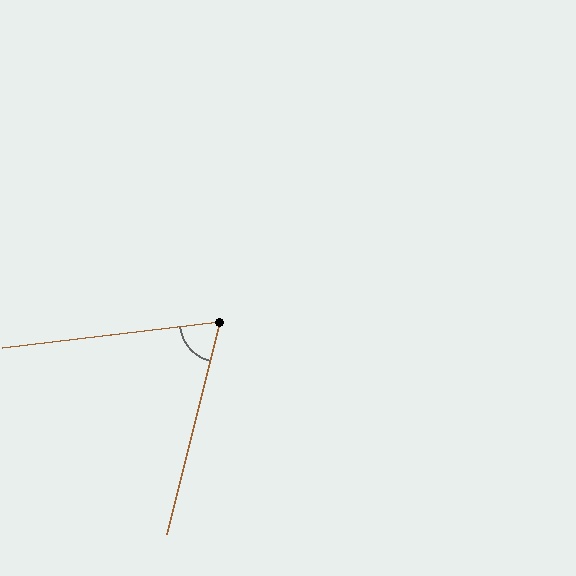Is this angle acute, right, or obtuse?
It is acute.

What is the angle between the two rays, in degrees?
Approximately 69 degrees.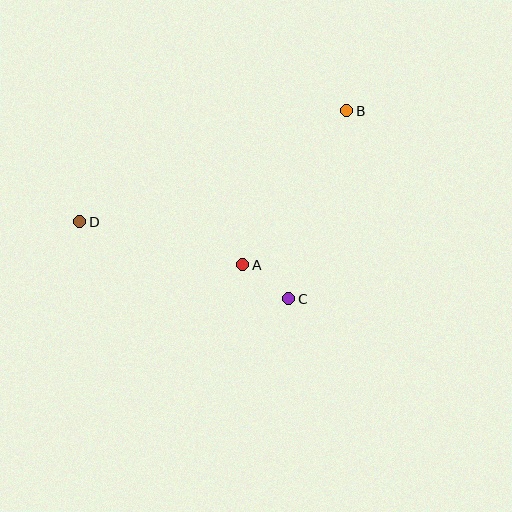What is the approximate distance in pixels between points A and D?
The distance between A and D is approximately 168 pixels.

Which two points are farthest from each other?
Points B and D are farthest from each other.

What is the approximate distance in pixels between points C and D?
The distance between C and D is approximately 222 pixels.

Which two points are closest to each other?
Points A and C are closest to each other.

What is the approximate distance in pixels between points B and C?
The distance between B and C is approximately 196 pixels.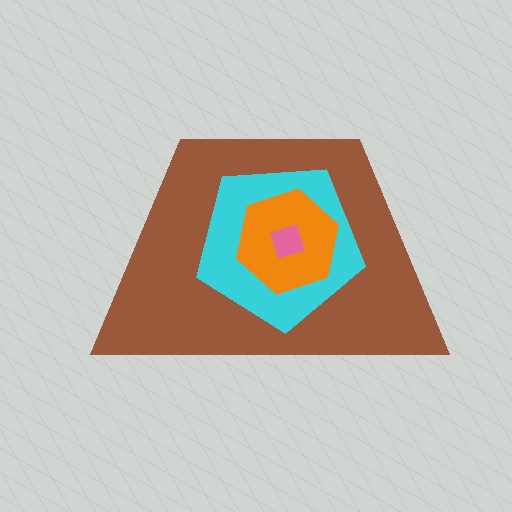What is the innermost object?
The pink square.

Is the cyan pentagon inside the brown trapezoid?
Yes.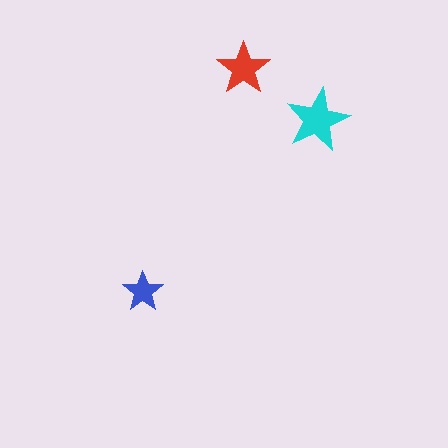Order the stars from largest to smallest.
the cyan one, the red one, the blue one.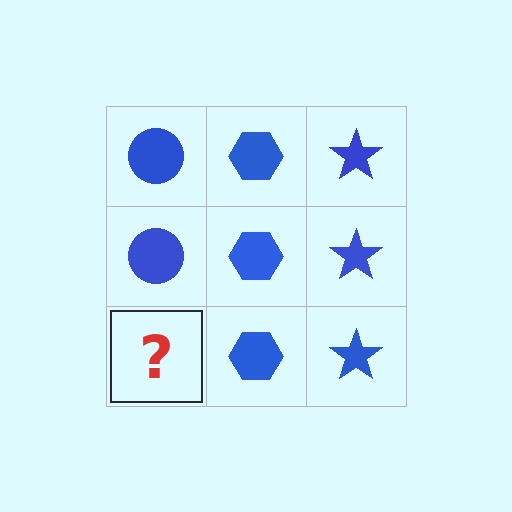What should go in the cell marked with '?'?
The missing cell should contain a blue circle.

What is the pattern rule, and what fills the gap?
The rule is that each column has a consistent shape. The gap should be filled with a blue circle.